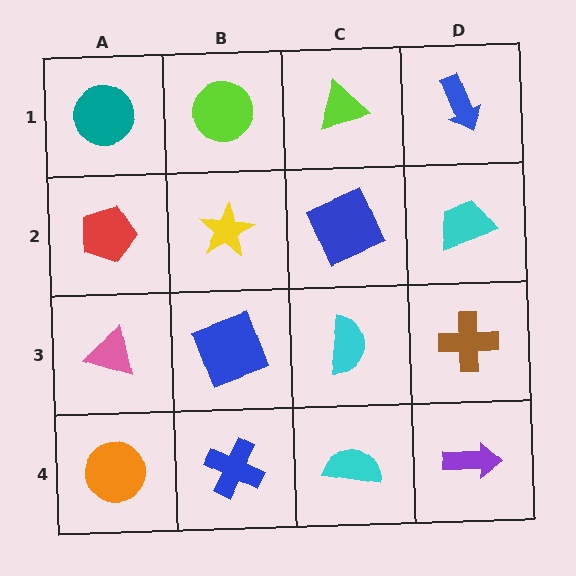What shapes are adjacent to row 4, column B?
A blue square (row 3, column B), an orange circle (row 4, column A), a cyan semicircle (row 4, column C).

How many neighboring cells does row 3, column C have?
4.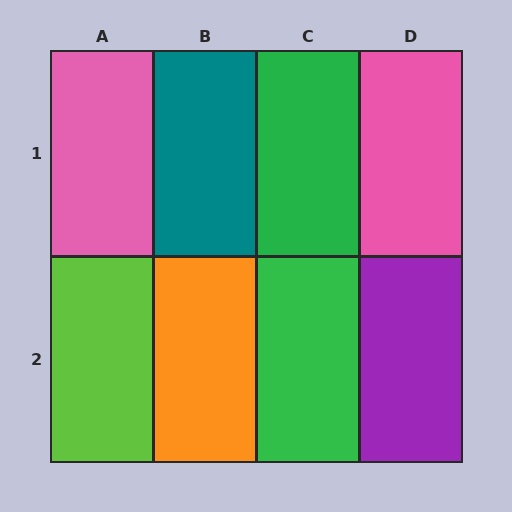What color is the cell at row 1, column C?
Green.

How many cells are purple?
1 cell is purple.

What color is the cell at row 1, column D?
Pink.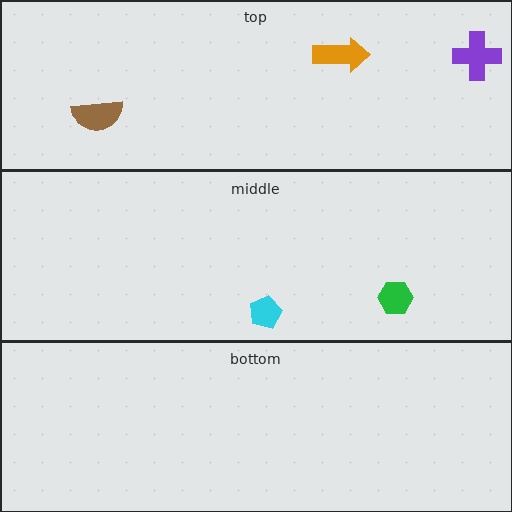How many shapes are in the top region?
3.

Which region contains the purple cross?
The top region.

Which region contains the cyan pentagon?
The middle region.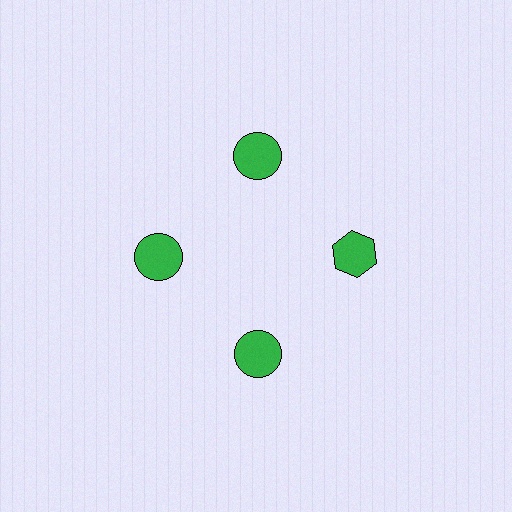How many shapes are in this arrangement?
There are 4 shapes arranged in a ring pattern.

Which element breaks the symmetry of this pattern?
The green hexagon at roughly the 3 o'clock position breaks the symmetry. All other shapes are green circles.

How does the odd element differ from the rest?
It has a different shape: hexagon instead of circle.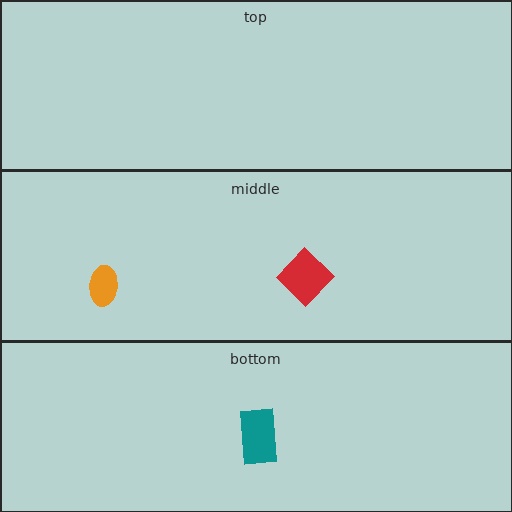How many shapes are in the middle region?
2.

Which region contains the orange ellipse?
The middle region.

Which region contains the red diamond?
The middle region.